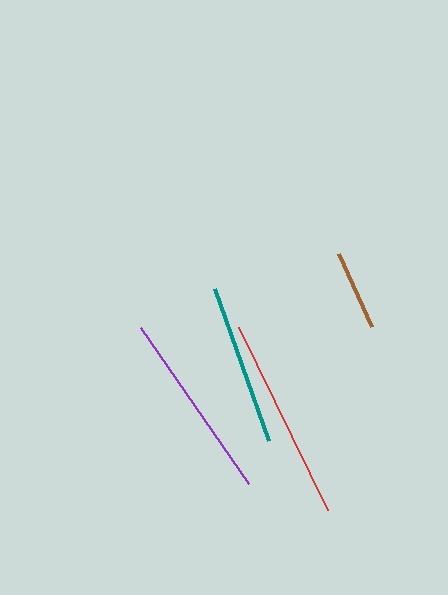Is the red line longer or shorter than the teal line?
The red line is longer than the teal line.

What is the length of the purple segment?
The purple segment is approximately 190 pixels long.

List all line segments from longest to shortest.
From longest to shortest: red, purple, teal, brown.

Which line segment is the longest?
The red line is the longest at approximately 204 pixels.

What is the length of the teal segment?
The teal segment is approximately 162 pixels long.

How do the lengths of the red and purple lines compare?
The red and purple lines are approximately the same length.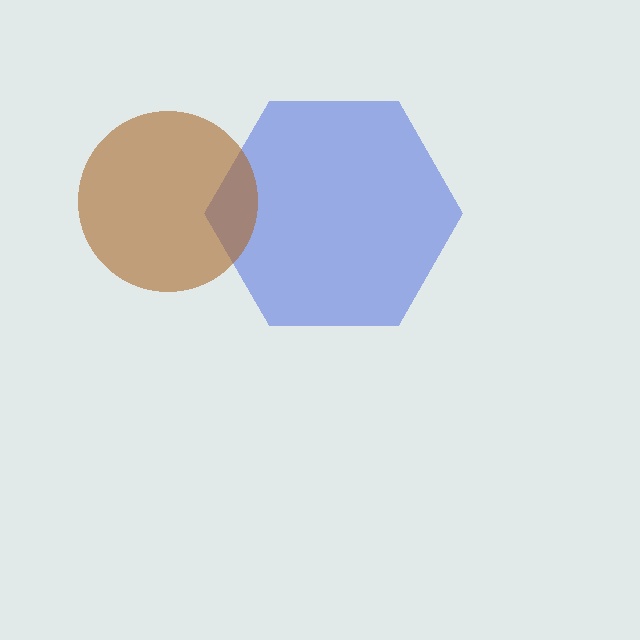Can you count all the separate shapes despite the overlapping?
Yes, there are 2 separate shapes.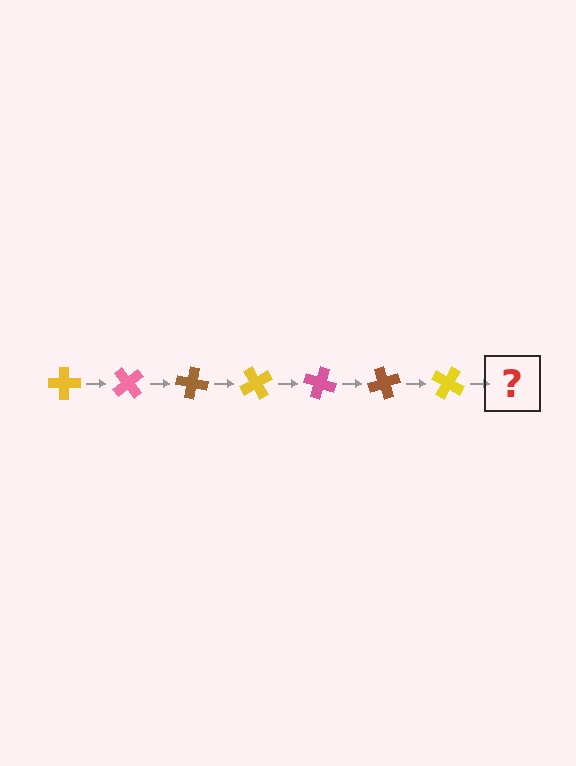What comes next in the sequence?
The next element should be a pink cross, rotated 350 degrees from the start.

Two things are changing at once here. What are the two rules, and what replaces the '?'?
The two rules are that it rotates 50 degrees each step and the color cycles through yellow, pink, and brown. The '?' should be a pink cross, rotated 350 degrees from the start.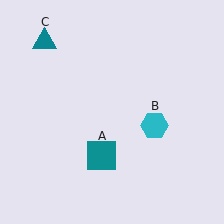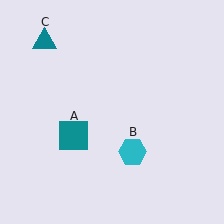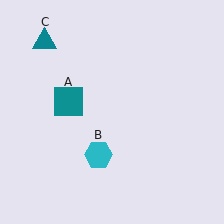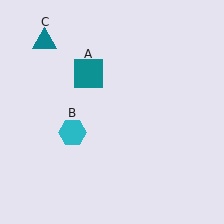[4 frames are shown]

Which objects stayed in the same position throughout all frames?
Teal triangle (object C) remained stationary.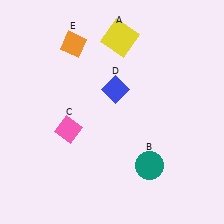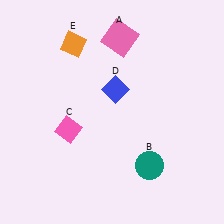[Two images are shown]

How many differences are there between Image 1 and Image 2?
There is 1 difference between the two images.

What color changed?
The square (A) changed from yellow in Image 1 to pink in Image 2.